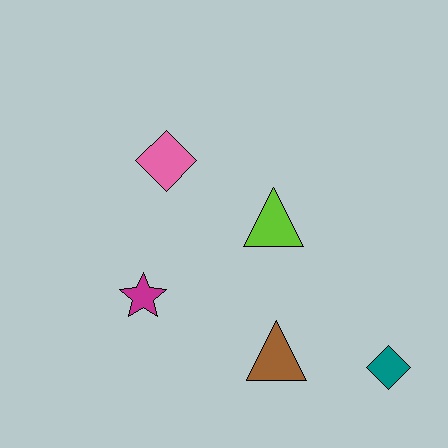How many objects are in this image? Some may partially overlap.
There are 5 objects.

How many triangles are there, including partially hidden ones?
There are 2 triangles.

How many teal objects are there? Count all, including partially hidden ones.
There is 1 teal object.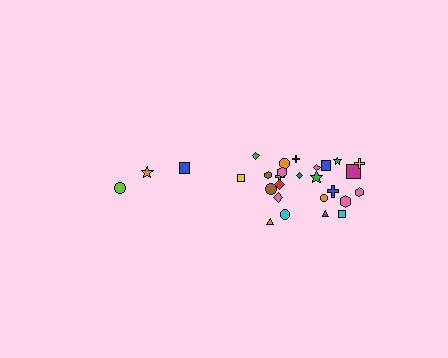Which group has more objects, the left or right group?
The right group.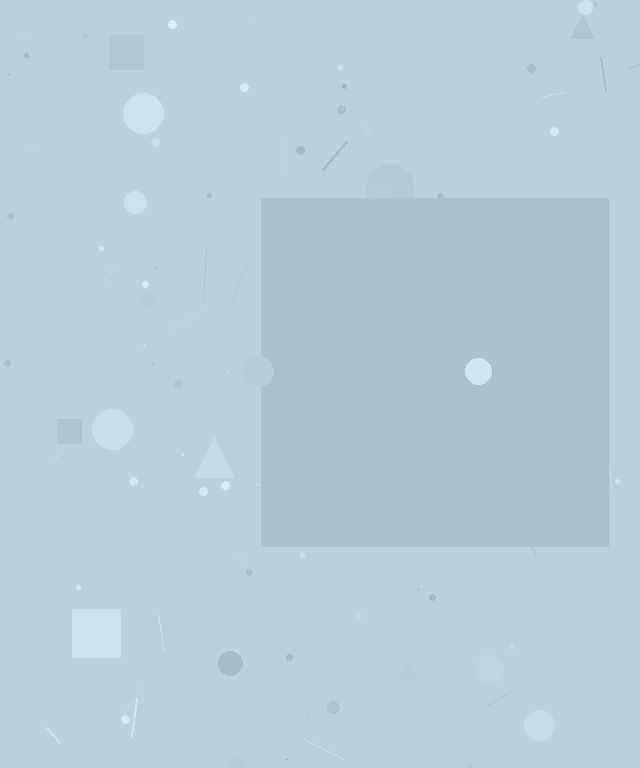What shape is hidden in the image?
A square is hidden in the image.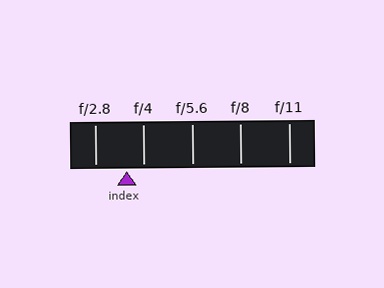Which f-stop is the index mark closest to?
The index mark is closest to f/4.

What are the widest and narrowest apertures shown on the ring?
The widest aperture shown is f/2.8 and the narrowest is f/11.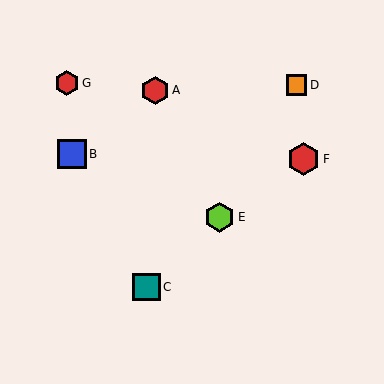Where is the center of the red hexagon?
The center of the red hexagon is at (155, 90).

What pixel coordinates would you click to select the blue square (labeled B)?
Click at (72, 154) to select the blue square B.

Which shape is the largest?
The red hexagon (labeled F) is the largest.